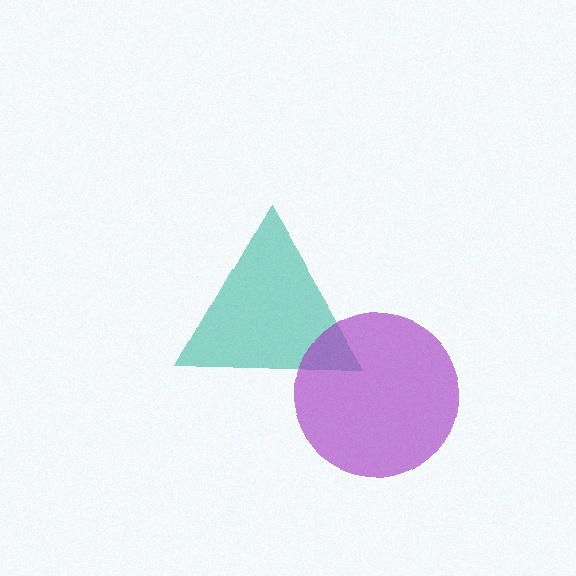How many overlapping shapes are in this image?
There are 2 overlapping shapes in the image.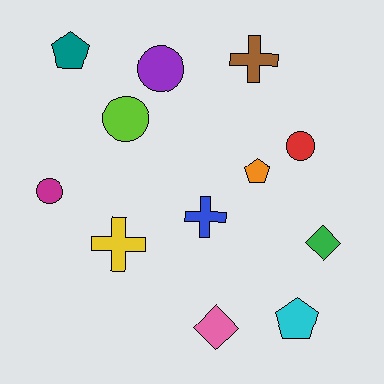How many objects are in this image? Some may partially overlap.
There are 12 objects.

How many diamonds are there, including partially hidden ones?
There are 2 diamonds.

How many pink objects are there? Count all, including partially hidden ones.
There is 1 pink object.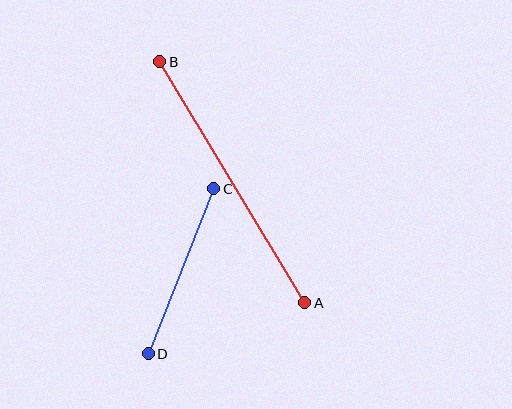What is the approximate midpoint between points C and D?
The midpoint is at approximately (181, 271) pixels.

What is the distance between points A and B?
The distance is approximately 281 pixels.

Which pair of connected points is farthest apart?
Points A and B are farthest apart.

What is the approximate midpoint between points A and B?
The midpoint is at approximately (232, 182) pixels.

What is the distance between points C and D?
The distance is approximately 178 pixels.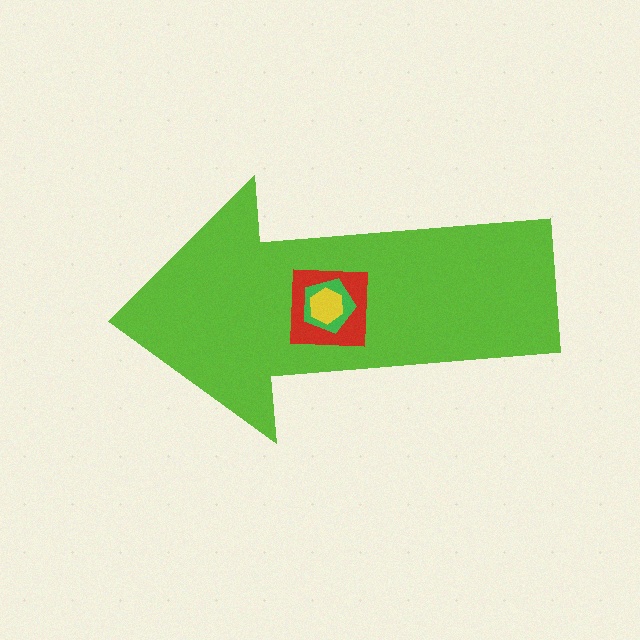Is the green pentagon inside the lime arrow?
Yes.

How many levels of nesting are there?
4.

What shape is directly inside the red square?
The green pentagon.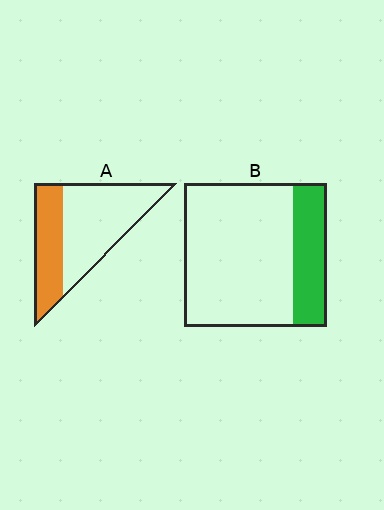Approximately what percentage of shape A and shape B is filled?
A is approximately 35% and B is approximately 25%.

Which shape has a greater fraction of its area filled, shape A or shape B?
Shape A.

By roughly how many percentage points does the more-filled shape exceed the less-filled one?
By roughly 15 percentage points (A over B).